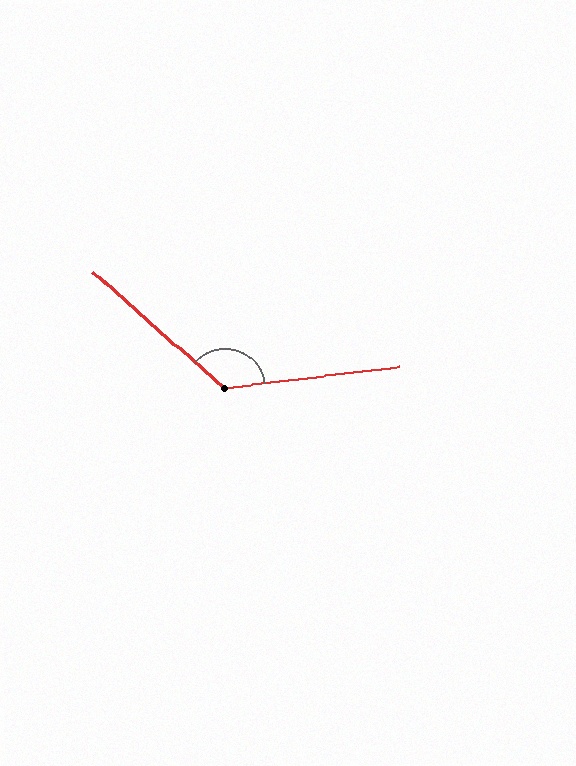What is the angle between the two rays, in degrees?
Approximately 132 degrees.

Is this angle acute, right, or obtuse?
It is obtuse.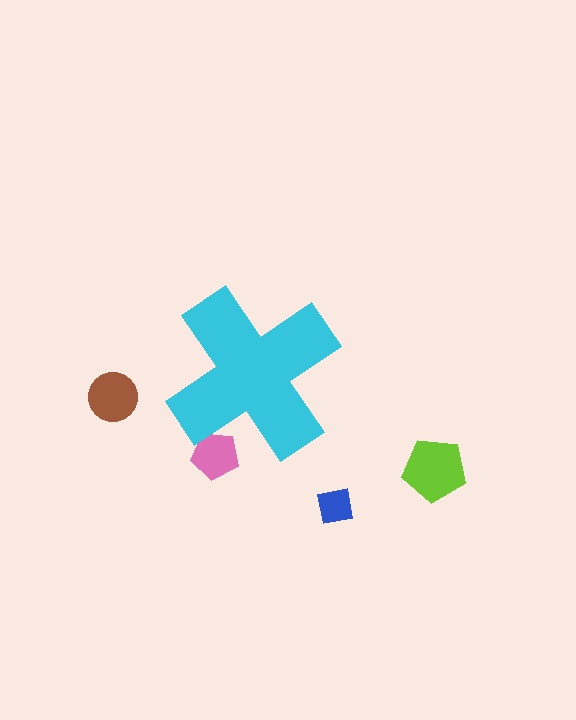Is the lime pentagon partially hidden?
No, the lime pentagon is fully visible.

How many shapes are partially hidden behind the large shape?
1 shape is partially hidden.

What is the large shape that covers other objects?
A cyan cross.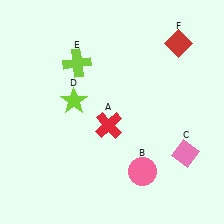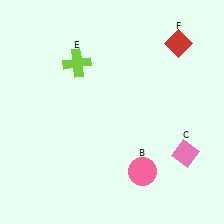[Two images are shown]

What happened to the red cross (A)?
The red cross (A) was removed in Image 2. It was in the bottom-left area of Image 1.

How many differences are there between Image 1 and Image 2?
There are 2 differences between the two images.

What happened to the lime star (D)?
The lime star (D) was removed in Image 2. It was in the top-left area of Image 1.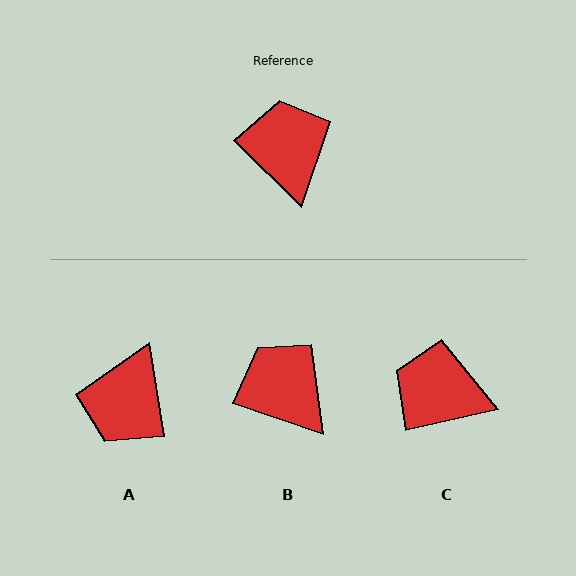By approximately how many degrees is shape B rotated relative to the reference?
Approximately 26 degrees counter-clockwise.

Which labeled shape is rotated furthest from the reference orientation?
A, about 144 degrees away.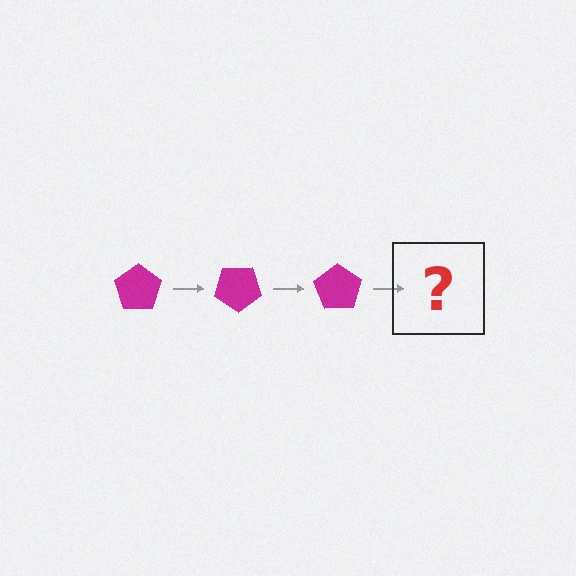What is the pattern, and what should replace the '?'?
The pattern is that the pentagon rotates 35 degrees each step. The '?' should be a magenta pentagon rotated 105 degrees.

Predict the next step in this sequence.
The next step is a magenta pentagon rotated 105 degrees.